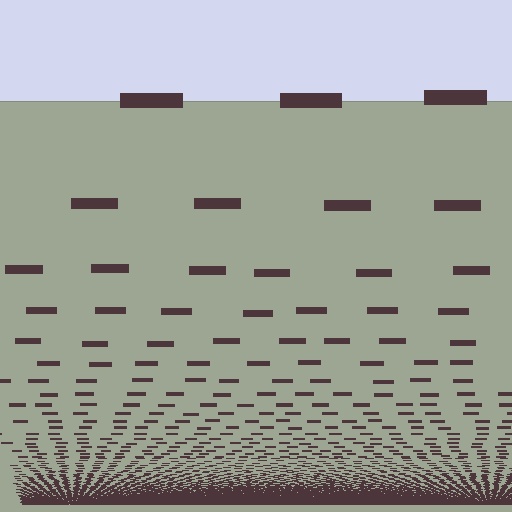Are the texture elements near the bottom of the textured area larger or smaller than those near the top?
Smaller. The gradient is inverted — elements near the bottom are smaller and denser.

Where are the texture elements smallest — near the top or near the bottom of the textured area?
Near the bottom.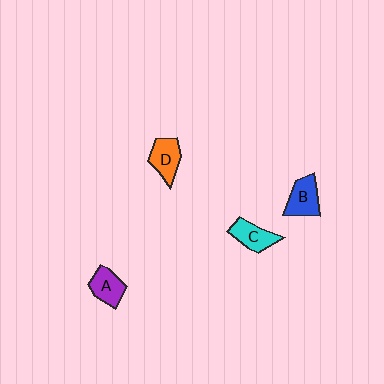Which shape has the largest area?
Shape B (blue).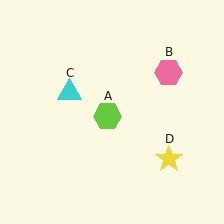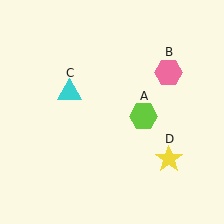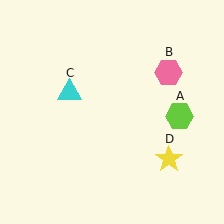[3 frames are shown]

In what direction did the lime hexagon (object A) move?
The lime hexagon (object A) moved right.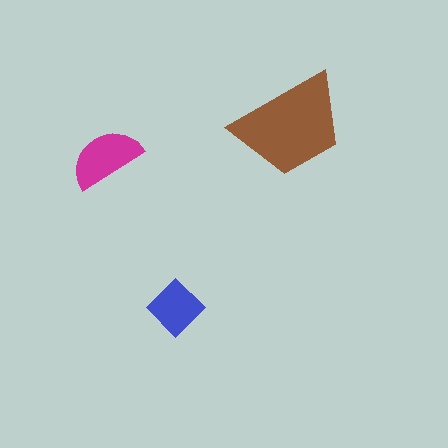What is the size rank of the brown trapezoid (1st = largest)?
1st.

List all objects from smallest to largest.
The blue diamond, the magenta semicircle, the brown trapezoid.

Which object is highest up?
The brown trapezoid is topmost.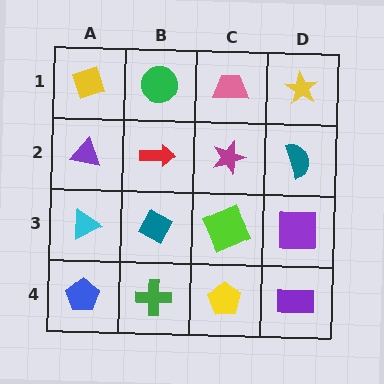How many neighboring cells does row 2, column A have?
3.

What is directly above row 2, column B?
A green circle.